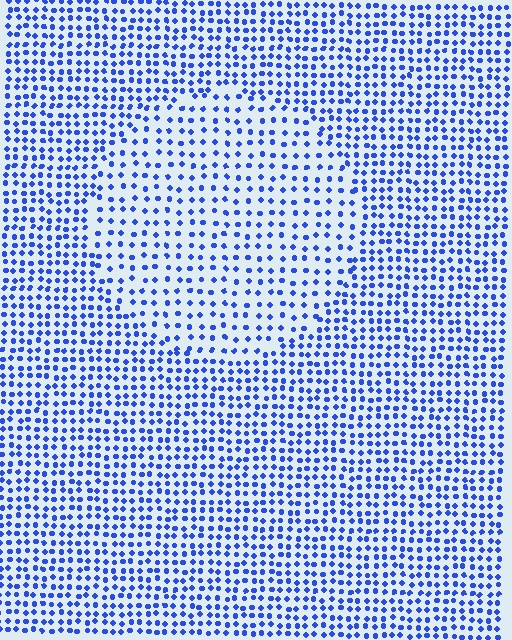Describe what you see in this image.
The image contains small blue elements arranged at two different densities. A circle-shaped region is visible where the elements are less densely packed than the surrounding area.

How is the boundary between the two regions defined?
The boundary is defined by a change in element density (approximately 1.7x ratio). All elements are the same color, size, and shape.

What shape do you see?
I see a circle.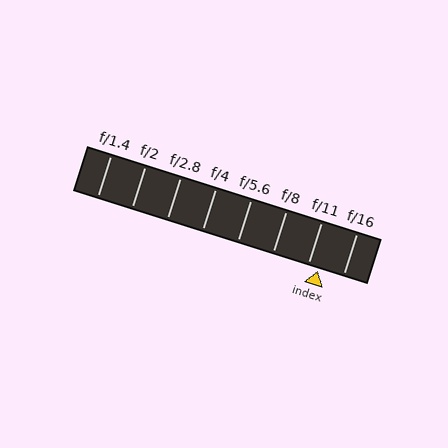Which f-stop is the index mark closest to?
The index mark is closest to f/11.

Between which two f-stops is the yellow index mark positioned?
The index mark is between f/11 and f/16.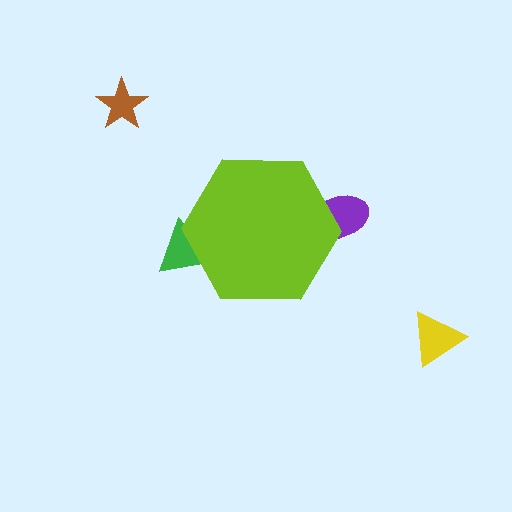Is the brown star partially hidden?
No, the brown star is fully visible.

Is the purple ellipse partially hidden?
Yes, the purple ellipse is partially hidden behind the lime hexagon.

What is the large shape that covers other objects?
A lime hexagon.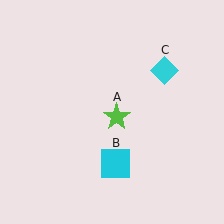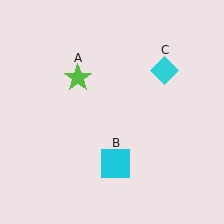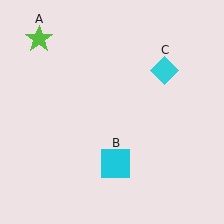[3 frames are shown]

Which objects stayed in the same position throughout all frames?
Cyan square (object B) and cyan diamond (object C) remained stationary.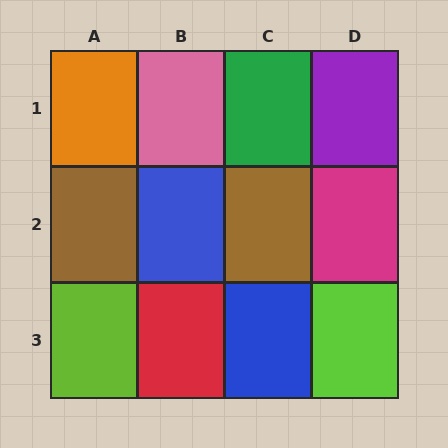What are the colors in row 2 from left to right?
Brown, blue, brown, magenta.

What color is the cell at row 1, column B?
Pink.